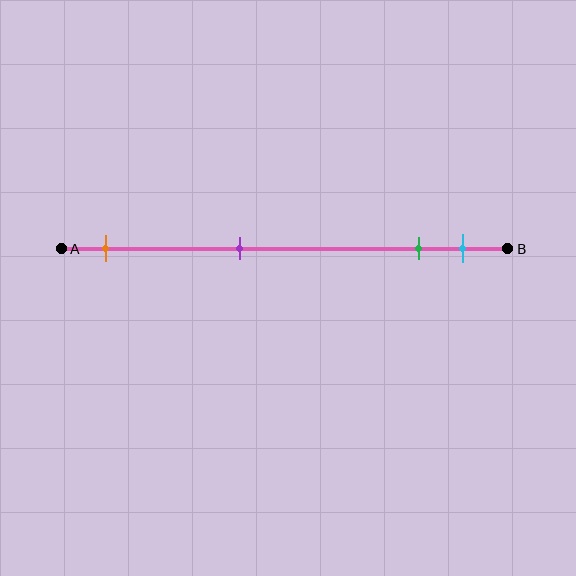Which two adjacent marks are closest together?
The green and cyan marks are the closest adjacent pair.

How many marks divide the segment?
There are 4 marks dividing the segment.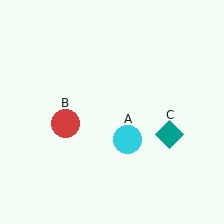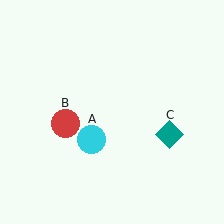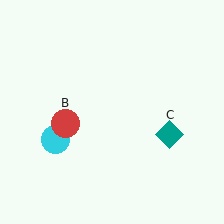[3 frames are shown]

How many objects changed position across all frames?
1 object changed position: cyan circle (object A).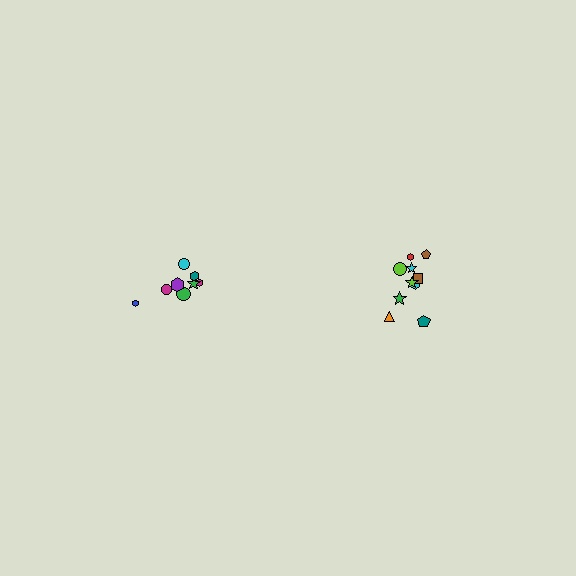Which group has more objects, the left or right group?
The right group.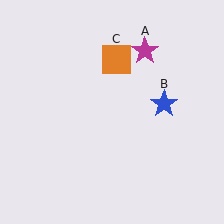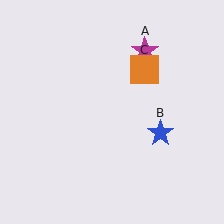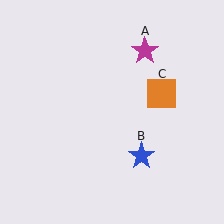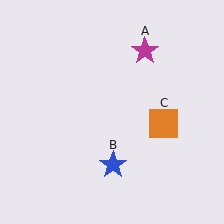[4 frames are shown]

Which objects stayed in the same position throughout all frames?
Magenta star (object A) remained stationary.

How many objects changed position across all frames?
2 objects changed position: blue star (object B), orange square (object C).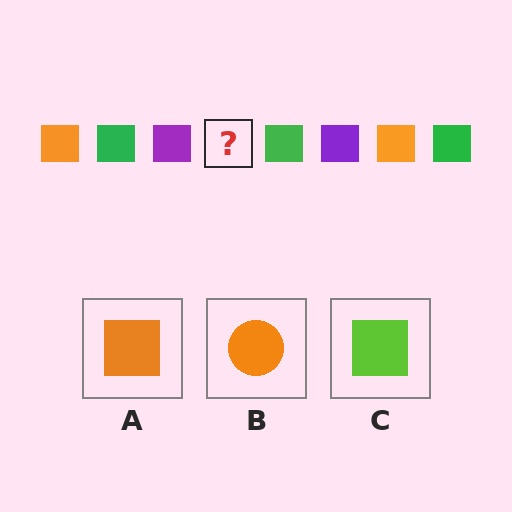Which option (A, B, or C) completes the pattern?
A.